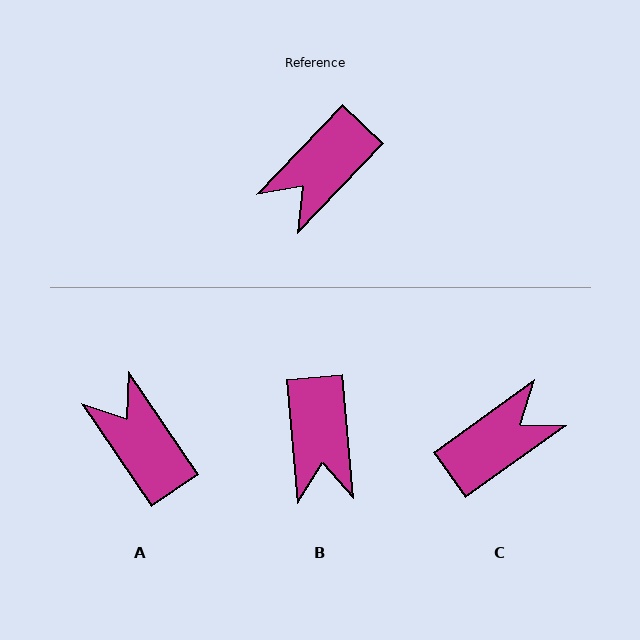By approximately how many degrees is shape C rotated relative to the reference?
Approximately 169 degrees counter-clockwise.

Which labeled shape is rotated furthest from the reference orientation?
C, about 169 degrees away.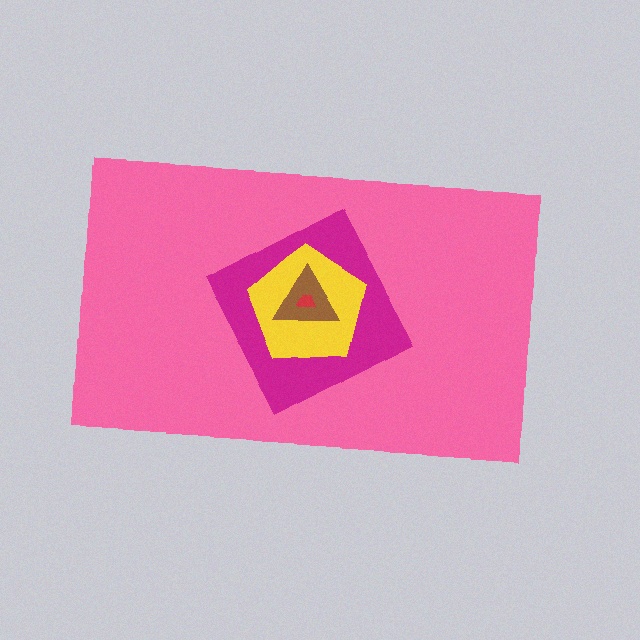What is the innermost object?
The red trapezoid.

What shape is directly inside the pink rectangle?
The magenta diamond.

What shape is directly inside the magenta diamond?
The yellow pentagon.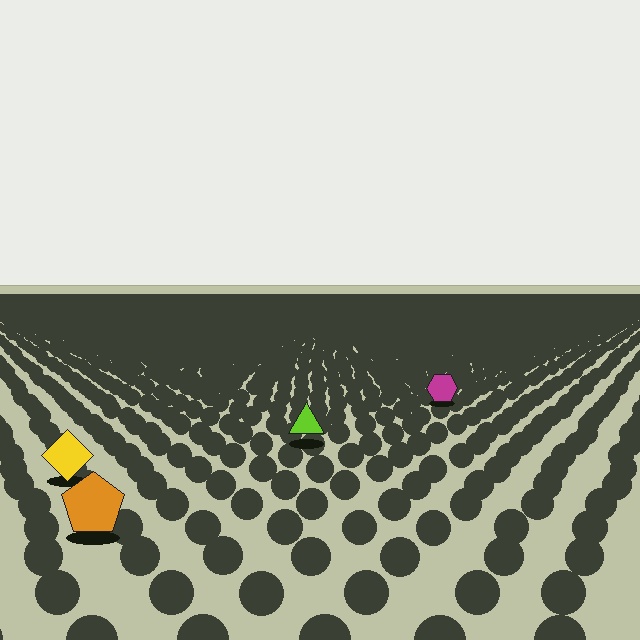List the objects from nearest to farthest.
From nearest to farthest: the orange pentagon, the yellow diamond, the lime triangle, the magenta hexagon.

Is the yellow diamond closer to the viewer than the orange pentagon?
No. The orange pentagon is closer — you can tell from the texture gradient: the ground texture is coarser near it.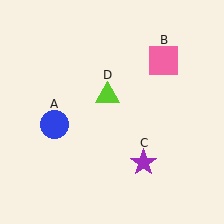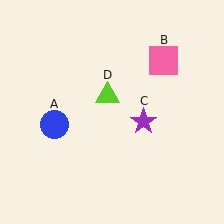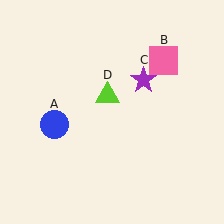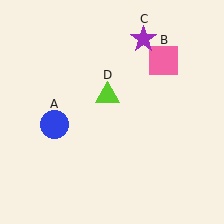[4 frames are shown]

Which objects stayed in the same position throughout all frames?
Blue circle (object A) and pink square (object B) and lime triangle (object D) remained stationary.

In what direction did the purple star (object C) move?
The purple star (object C) moved up.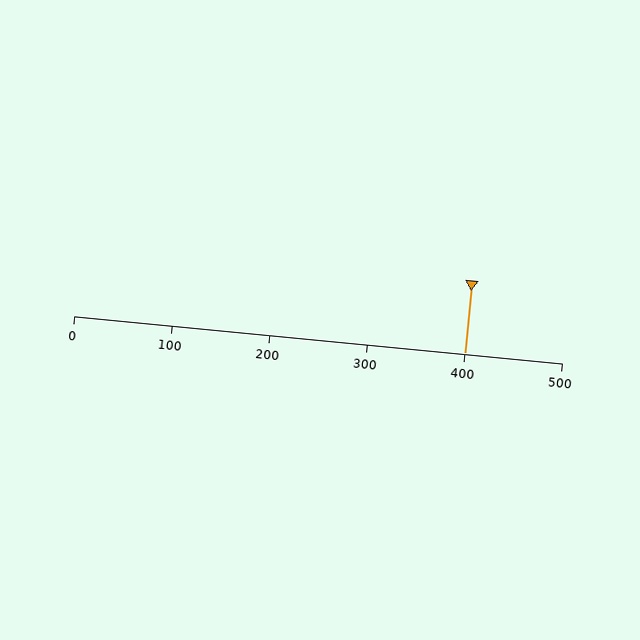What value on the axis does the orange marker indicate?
The marker indicates approximately 400.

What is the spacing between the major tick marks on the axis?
The major ticks are spaced 100 apart.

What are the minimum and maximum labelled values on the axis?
The axis runs from 0 to 500.